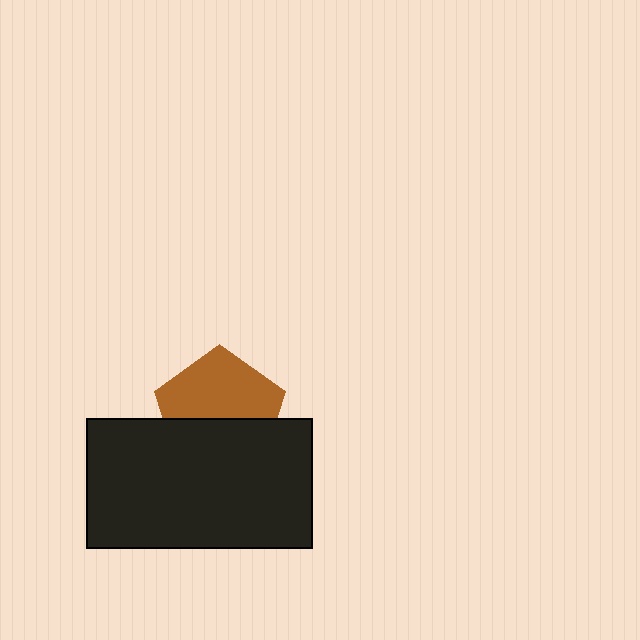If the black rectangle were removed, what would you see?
You would see the complete brown pentagon.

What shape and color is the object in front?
The object in front is a black rectangle.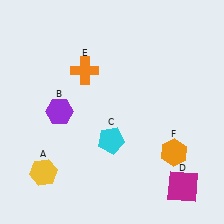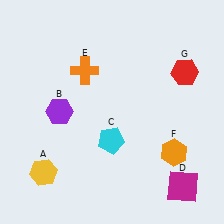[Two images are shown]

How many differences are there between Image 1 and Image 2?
There is 1 difference between the two images.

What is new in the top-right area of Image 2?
A red hexagon (G) was added in the top-right area of Image 2.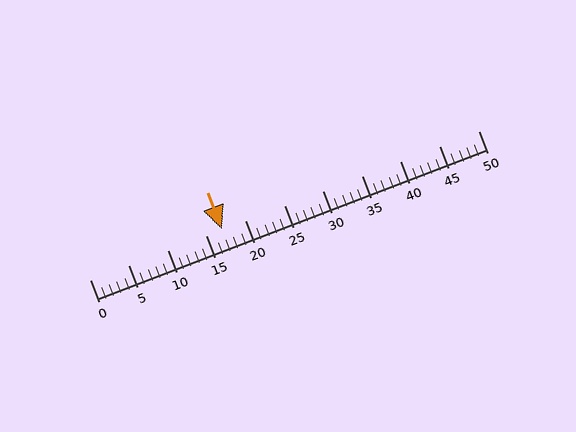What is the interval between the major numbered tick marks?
The major tick marks are spaced 5 units apart.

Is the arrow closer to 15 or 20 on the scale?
The arrow is closer to 15.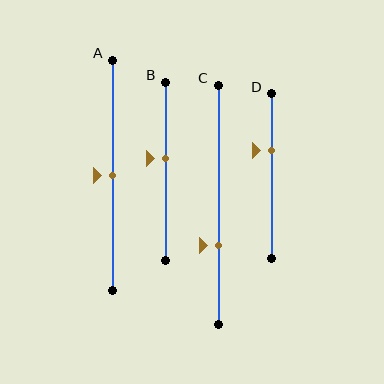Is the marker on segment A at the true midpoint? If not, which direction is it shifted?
Yes, the marker on segment A is at the true midpoint.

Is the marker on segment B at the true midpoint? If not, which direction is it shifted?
No, the marker on segment B is shifted upward by about 7% of the segment length.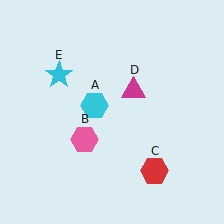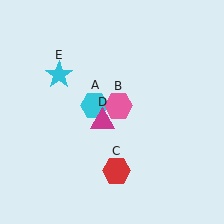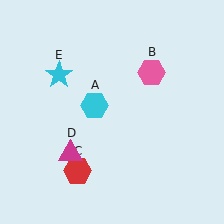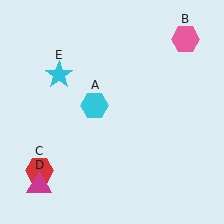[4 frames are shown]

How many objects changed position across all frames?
3 objects changed position: pink hexagon (object B), red hexagon (object C), magenta triangle (object D).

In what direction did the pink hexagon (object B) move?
The pink hexagon (object B) moved up and to the right.